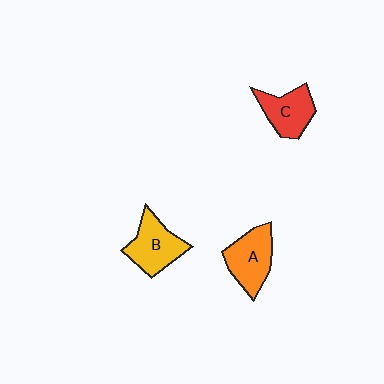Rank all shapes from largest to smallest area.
From largest to smallest: A (orange), B (yellow), C (red).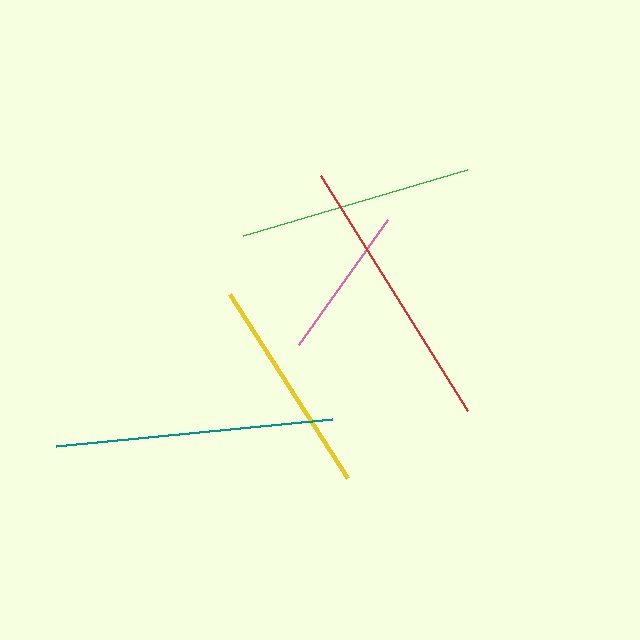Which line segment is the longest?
The teal line is the longest at approximately 278 pixels.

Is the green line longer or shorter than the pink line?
The green line is longer than the pink line.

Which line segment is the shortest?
The pink line is the shortest at approximately 153 pixels.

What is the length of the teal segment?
The teal segment is approximately 278 pixels long.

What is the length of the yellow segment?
The yellow segment is approximately 219 pixels long.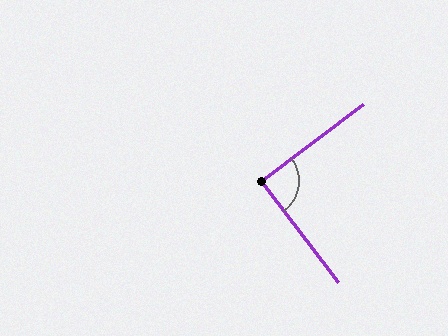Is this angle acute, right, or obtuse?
It is approximately a right angle.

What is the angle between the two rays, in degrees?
Approximately 90 degrees.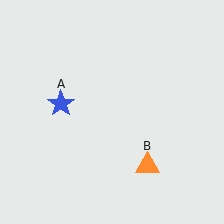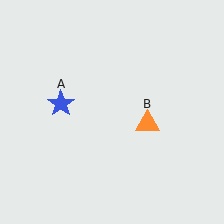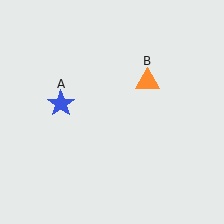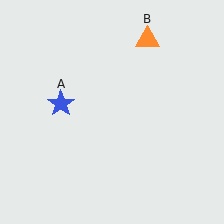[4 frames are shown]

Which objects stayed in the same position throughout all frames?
Blue star (object A) remained stationary.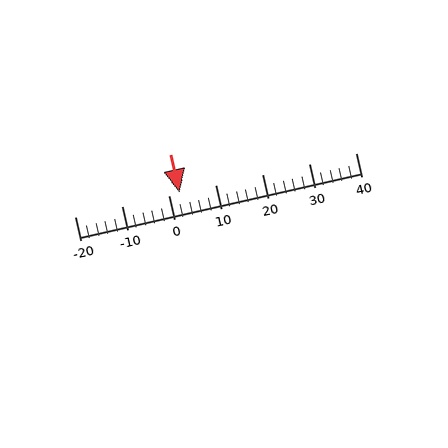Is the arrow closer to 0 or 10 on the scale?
The arrow is closer to 0.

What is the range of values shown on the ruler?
The ruler shows values from -20 to 40.